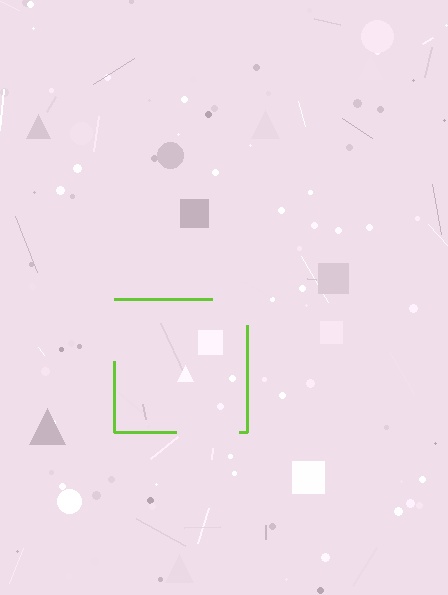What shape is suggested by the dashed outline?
The dashed outline suggests a square.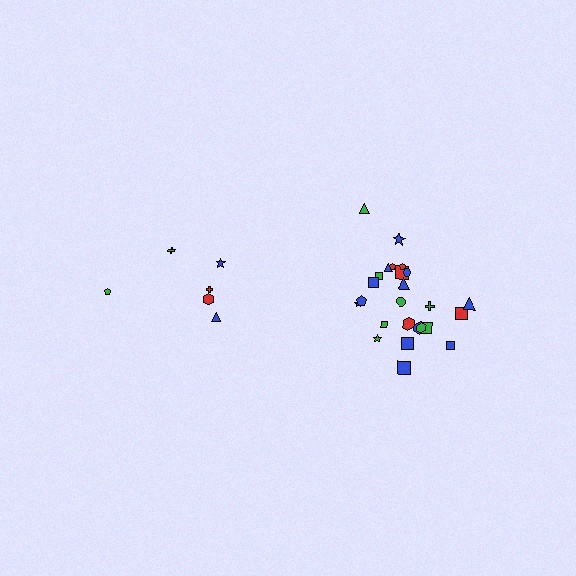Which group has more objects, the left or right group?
The right group.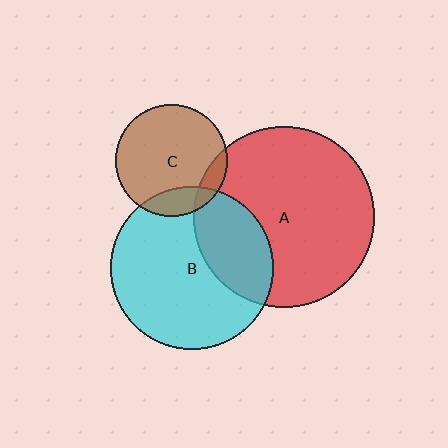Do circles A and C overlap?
Yes.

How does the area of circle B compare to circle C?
Approximately 2.1 times.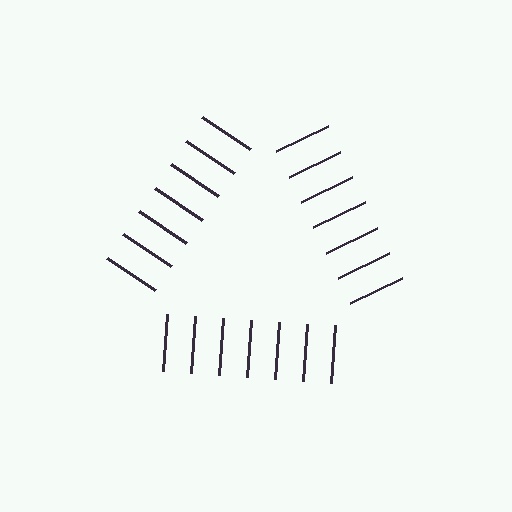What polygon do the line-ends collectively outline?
An illusory triangle — the line segments terminate on its edges but no continuous stroke is drawn.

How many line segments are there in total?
21 — 7 along each of the 3 edges.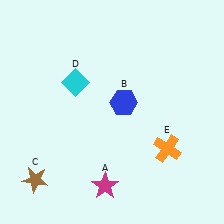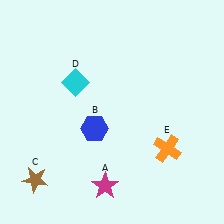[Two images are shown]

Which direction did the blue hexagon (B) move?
The blue hexagon (B) moved left.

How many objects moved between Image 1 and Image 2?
1 object moved between the two images.